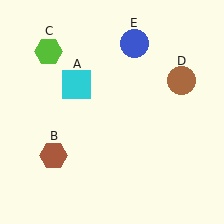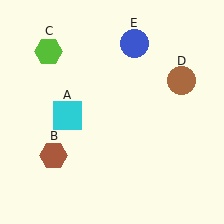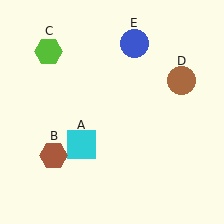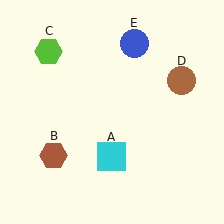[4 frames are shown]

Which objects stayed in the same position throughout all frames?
Brown hexagon (object B) and lime hexagon (object C) and brown circle (object D) and blue circle (object E) remained stationary.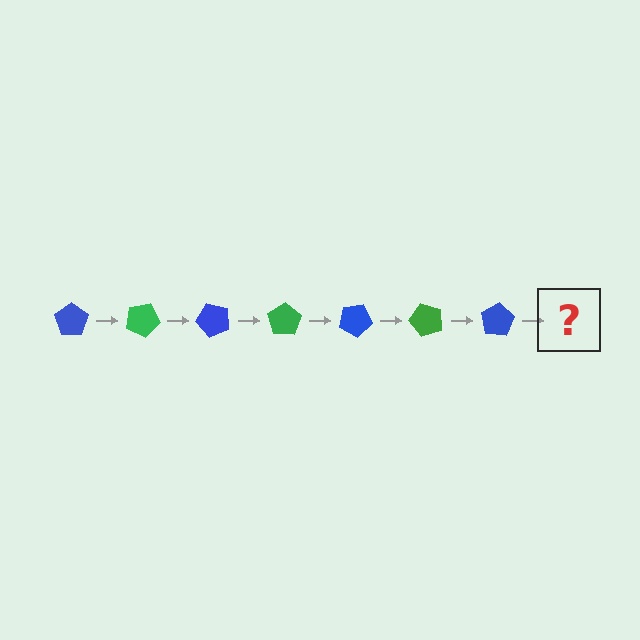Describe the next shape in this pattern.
It should be a green pentagon, rotated 175 degrees from the start.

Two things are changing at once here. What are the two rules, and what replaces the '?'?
The two rules are that it rotates 25 degrees each step and the color cycles through blue and green. The '?' should be a green pentagon, rotated 175 degrees from the start.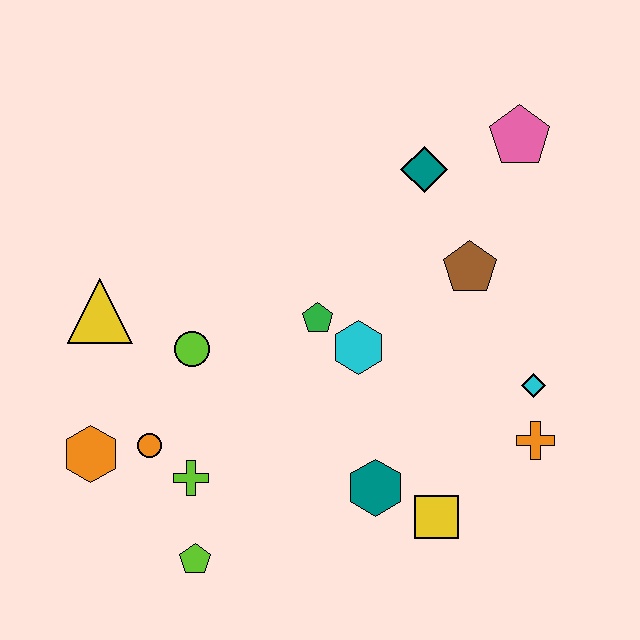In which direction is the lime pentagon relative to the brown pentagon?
The lime pentagon is below the brown pentagon.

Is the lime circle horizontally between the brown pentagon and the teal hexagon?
No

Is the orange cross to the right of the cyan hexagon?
Yes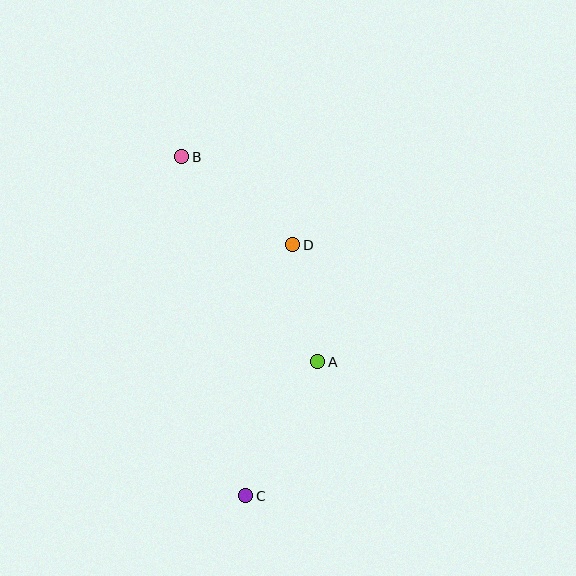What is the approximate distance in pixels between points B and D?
The distance between B and D is approximately 142 pixels.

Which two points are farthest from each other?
Points B and C are farthest from each other.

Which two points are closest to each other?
Points A and D are closest to each other.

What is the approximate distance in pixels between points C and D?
The distance between C and D is approximately 255 pixels.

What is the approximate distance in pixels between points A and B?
The distance between A and B is approximately 246 pixels.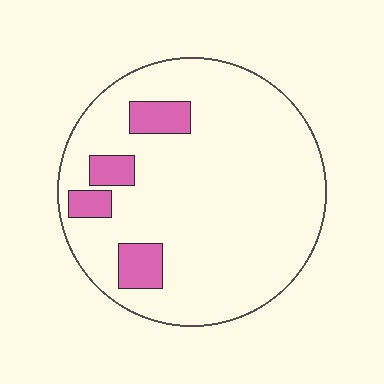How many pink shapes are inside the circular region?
4.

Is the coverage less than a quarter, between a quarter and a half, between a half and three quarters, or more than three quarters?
Less than a quarter.